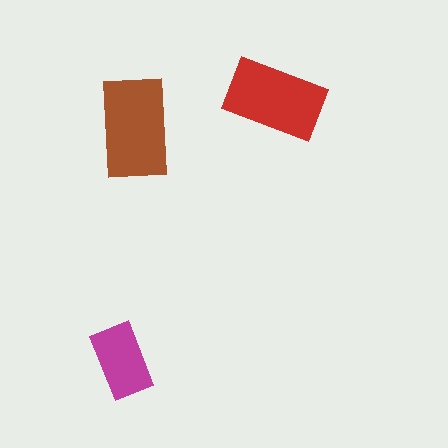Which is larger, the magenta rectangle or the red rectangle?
The red one.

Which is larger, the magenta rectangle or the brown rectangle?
The brown one.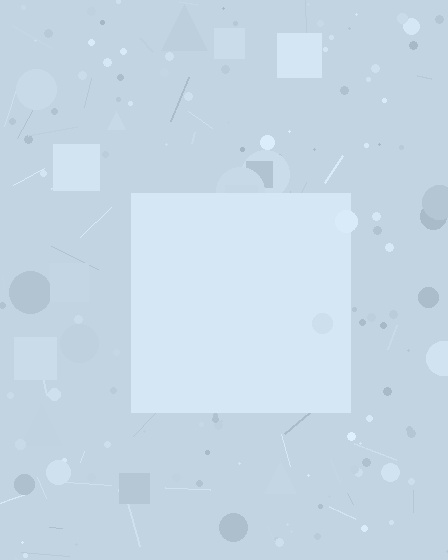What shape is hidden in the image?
A square is hidden in the image.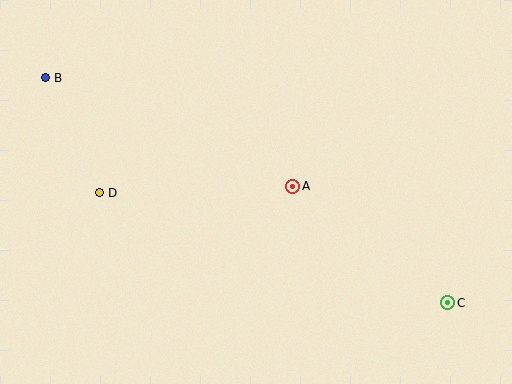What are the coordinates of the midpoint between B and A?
The midpoint between B and A is at (169, 132).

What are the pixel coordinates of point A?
Point A is at (293, 186).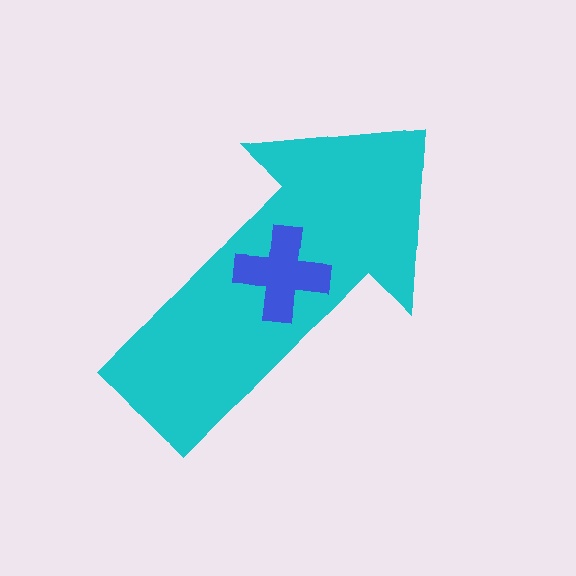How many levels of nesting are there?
2.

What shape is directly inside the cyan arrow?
The blue cross.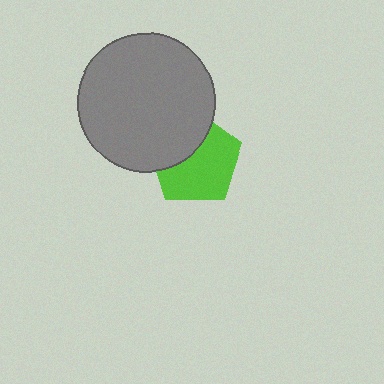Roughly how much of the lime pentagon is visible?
About half of it is visible (roughly 62%).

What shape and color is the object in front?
The object in front is a gray circle.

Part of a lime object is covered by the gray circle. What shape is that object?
It is a pentagon.